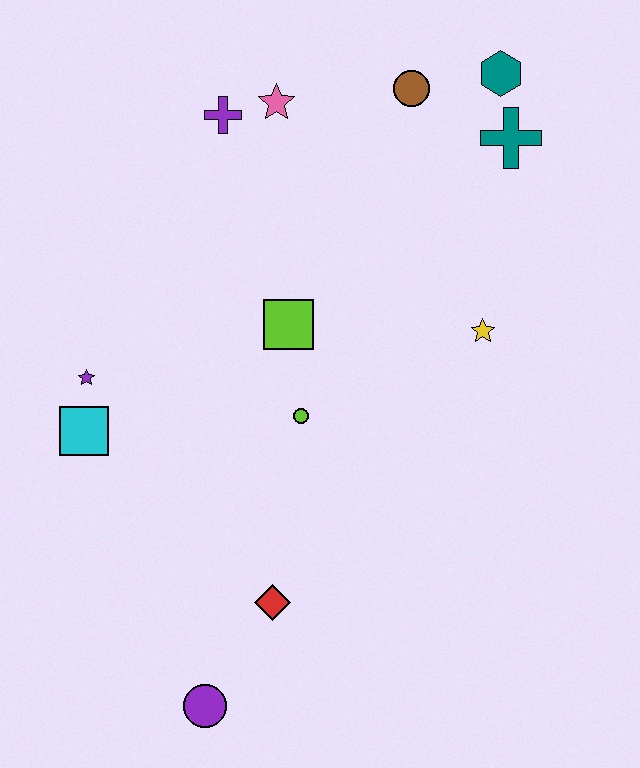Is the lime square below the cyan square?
No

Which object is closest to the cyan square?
The purple star is closest to the cyan square.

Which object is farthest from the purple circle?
The teal hexagon is farthest from the purple circle.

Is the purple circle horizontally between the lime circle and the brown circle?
No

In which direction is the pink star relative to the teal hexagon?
The pink star is to the left of the teal hexagon.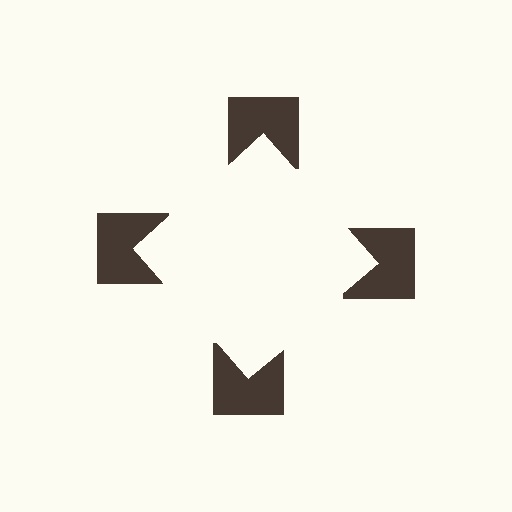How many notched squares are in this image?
There are 4 — one at each vertex of the illusory square.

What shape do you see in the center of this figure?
An illusory square — its edges are inferred from the aligned wedge cuts in the notched squares, not physically drawn.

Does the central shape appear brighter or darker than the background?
It typically appears slightly brighter than the background, even though no actual brightness change is drawn.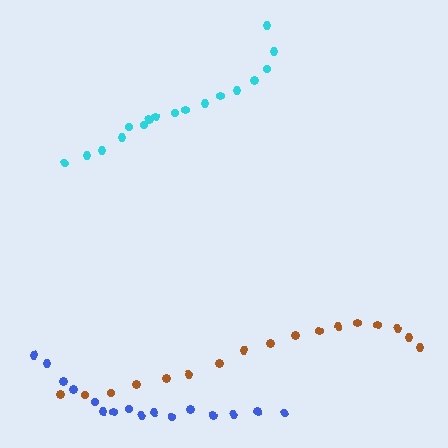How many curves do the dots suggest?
There are 3 distinct paths.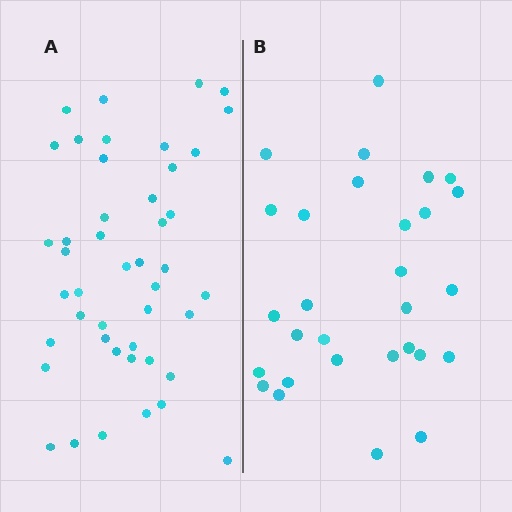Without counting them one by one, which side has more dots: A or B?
Region A (the left region) has more dots.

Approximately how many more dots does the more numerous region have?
Region A has approximately 15 more dots than region B.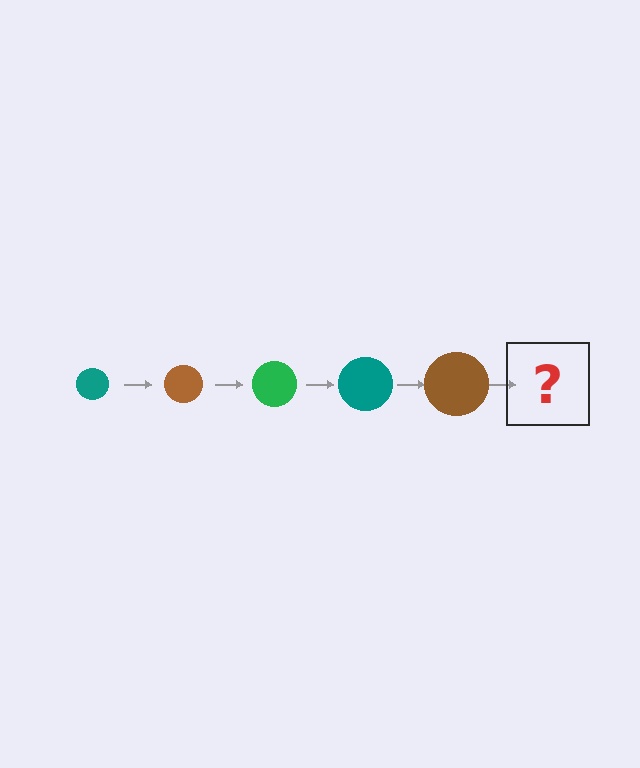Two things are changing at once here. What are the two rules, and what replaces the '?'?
The two rules are that the circle grows larger each step and the color cycles through teal, brown, and green. The '?' should be a green circle, larger than the previous one.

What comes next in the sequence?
The next element should be a green circle, larger than the previous one.